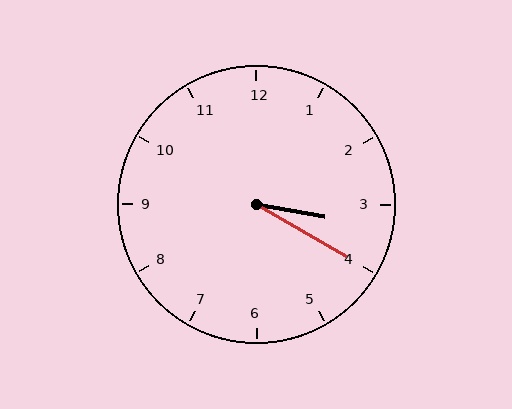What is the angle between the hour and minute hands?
Approximately 20 degrees.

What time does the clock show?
3:20.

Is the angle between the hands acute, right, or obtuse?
It is acute.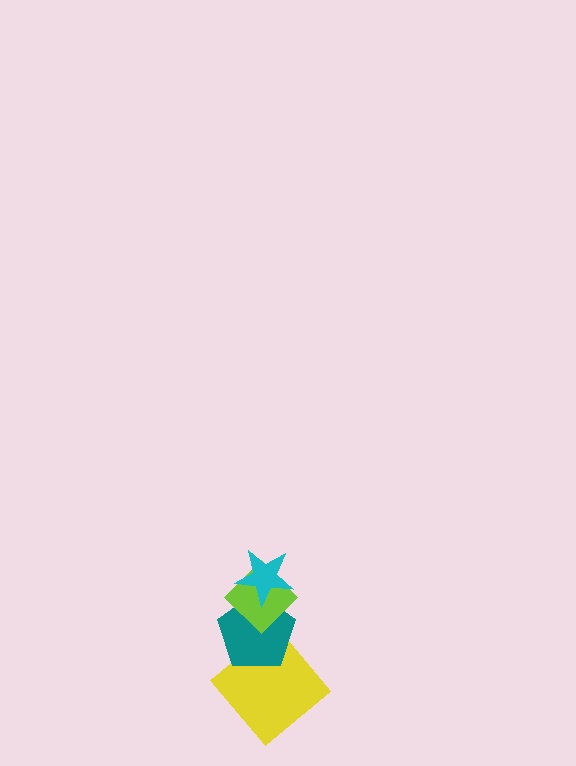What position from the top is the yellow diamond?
The yellow diamond is 4th from the top.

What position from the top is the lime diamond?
The lime diamond is 2nd from the top.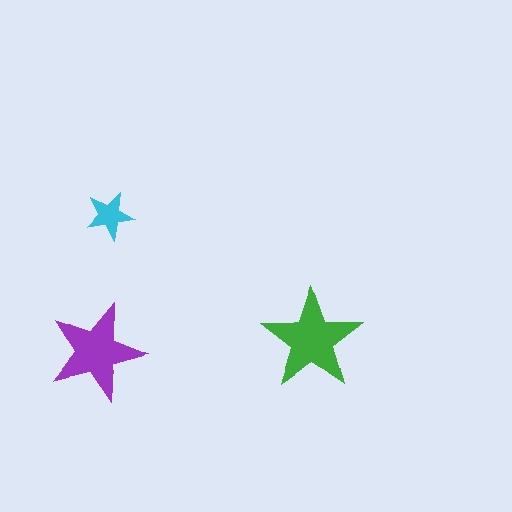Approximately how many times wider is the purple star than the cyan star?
About 2 times wider.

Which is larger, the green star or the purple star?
The green one.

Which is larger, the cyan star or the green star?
The green one.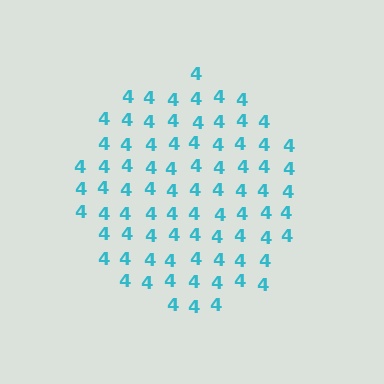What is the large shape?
The large shape is a circle.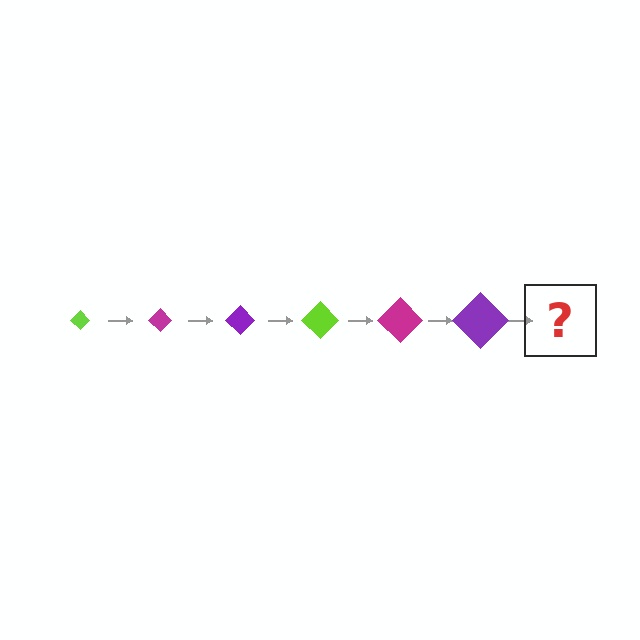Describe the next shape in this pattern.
It should be a lime diamond, larger than the previous one.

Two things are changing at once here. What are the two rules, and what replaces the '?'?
The two rules are that the diamond grows larger each step and the color cycles through lime, magenta, and purple. The '?' should be a lime diamond, larger than the previous one.